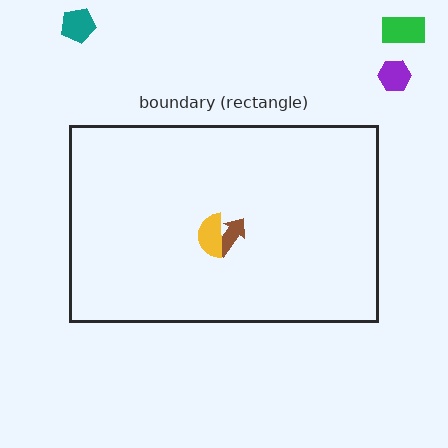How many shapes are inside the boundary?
2 inside, 3 outside.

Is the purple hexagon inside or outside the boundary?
Outside.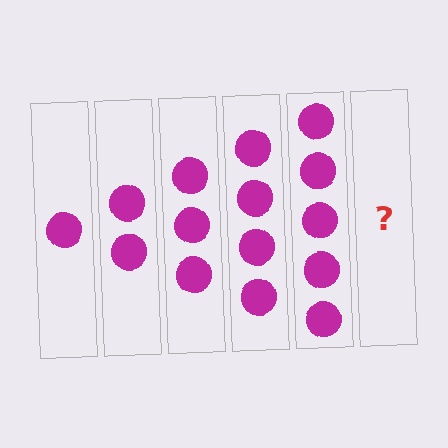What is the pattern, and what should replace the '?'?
The pattern is that each step adds one more circle. The '?' should be 6 circles.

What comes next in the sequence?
The next element should be 6 circles.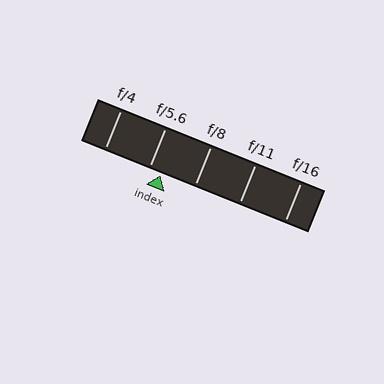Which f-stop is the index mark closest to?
The index mark is closest to f/5.6.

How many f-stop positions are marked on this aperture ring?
There are 5 f-stop positions marked.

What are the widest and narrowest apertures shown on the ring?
The widest aperture shown is f/4 and the narrowest is f/16.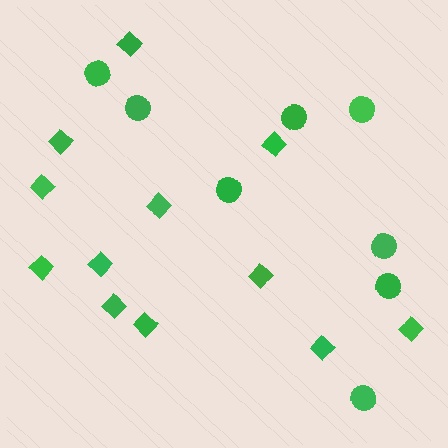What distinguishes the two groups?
There are 2 groups: one group of circles (8) and one group of diamonds (12).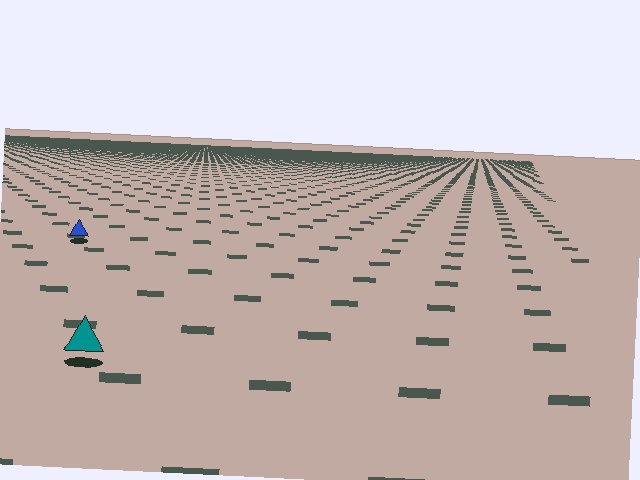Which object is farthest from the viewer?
The blue triangle is farthest from the viewer. It appears smaller and the ground texture around it is denser.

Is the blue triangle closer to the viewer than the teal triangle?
No. The teal triangle is closer — you can tell from the texture gradient: the ground texture is coarser near it.